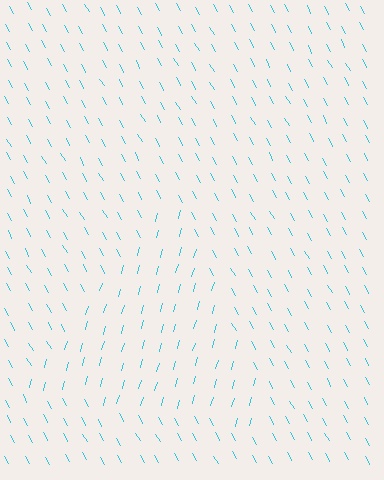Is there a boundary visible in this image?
Yes, there is a texture boundary formed by a change in line orientation.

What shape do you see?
I see a triangle.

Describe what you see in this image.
The image is filled with small cyan line segments. A triangle region in the image has lines oriented differently from the surrounding lines, creating a visible texture boundary.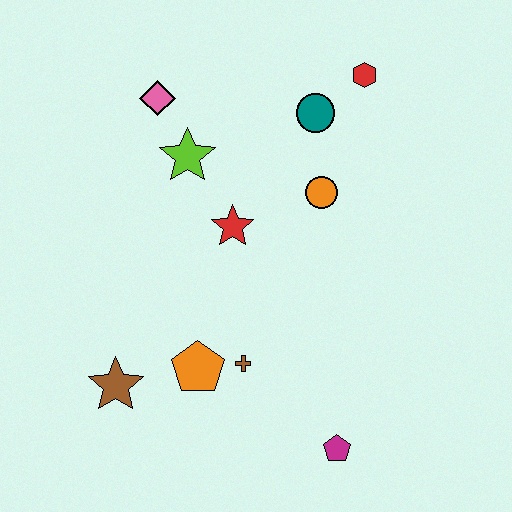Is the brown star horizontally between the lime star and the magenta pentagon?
No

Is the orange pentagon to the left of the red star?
Yes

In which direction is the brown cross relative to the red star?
The brown cross is below the red star.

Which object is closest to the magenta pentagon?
The brown cross is closest to the magenta pentagon.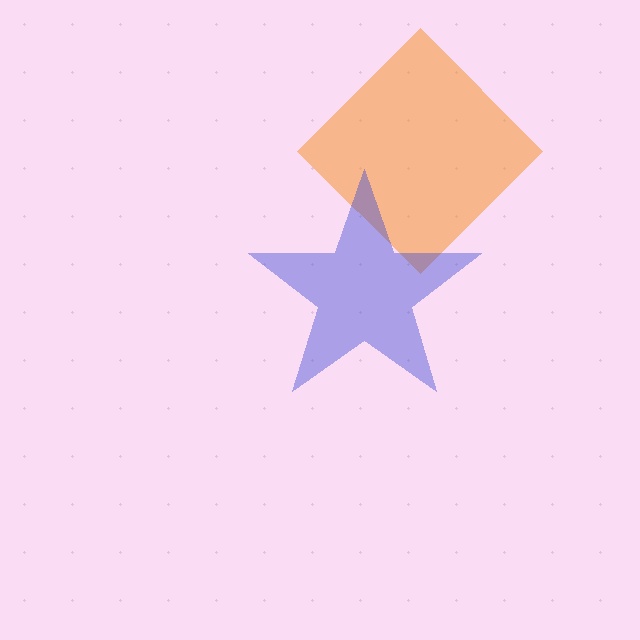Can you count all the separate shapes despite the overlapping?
Yes, there are 2 separate shapes.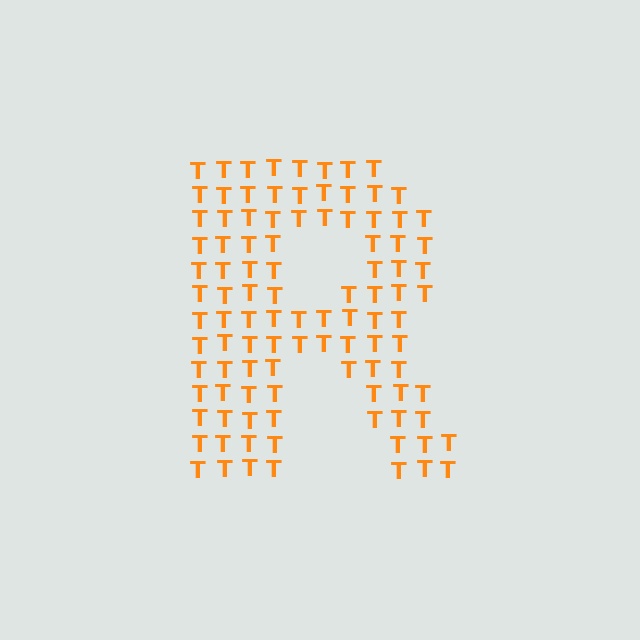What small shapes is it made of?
It is made of small letter T's.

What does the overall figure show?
The overall figure shows the letter R.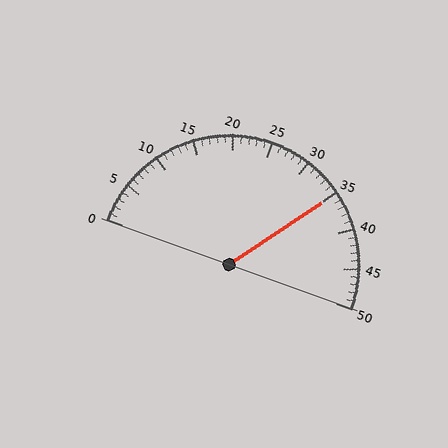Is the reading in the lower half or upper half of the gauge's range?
The reading is in the upper half of the range (0 to 50).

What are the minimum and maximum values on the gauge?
The gauge ranges from 0 to 50.